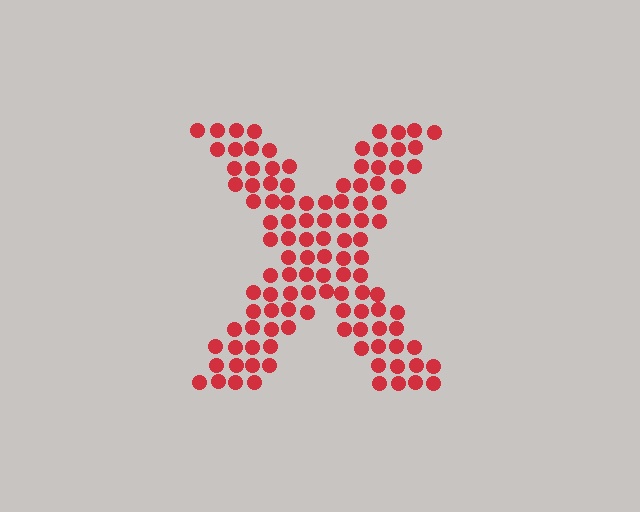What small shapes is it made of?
It is made of small circles.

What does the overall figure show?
The overall figure shows the letter X.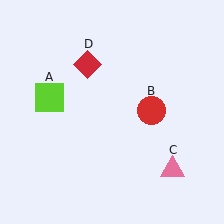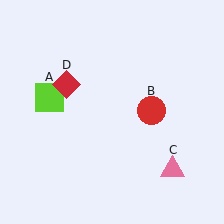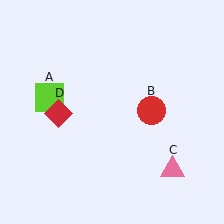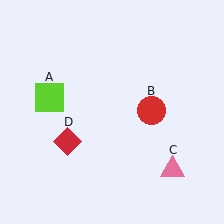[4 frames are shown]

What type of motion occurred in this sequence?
The red diamond (object D) rotated counterclockwise around the center of the scene.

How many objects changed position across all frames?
1 object changed position: red diamond (object D).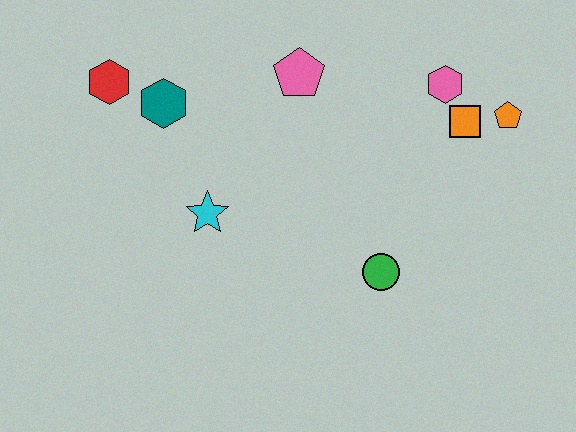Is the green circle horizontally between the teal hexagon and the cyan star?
No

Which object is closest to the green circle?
The orange square is closest to the green circle.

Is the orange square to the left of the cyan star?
No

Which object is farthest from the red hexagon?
The orange pentagon is farthest from the red hexagon.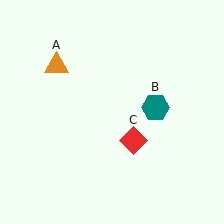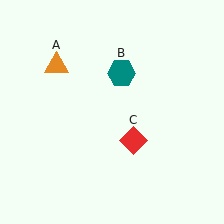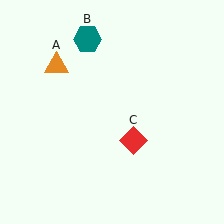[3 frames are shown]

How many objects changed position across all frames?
1 object changed position: teal hexagon (object B).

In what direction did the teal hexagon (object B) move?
The teal hexagon (object B) moved up and to the left.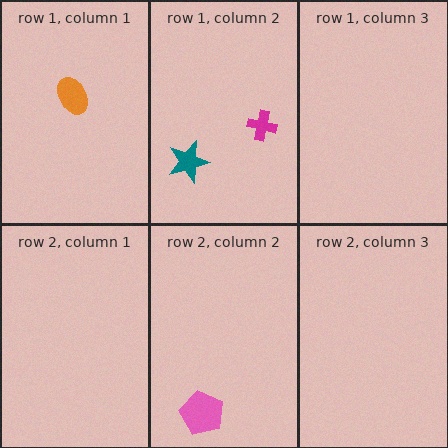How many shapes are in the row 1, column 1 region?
1.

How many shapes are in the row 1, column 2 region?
2.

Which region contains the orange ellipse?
The row 1, column 1 region.